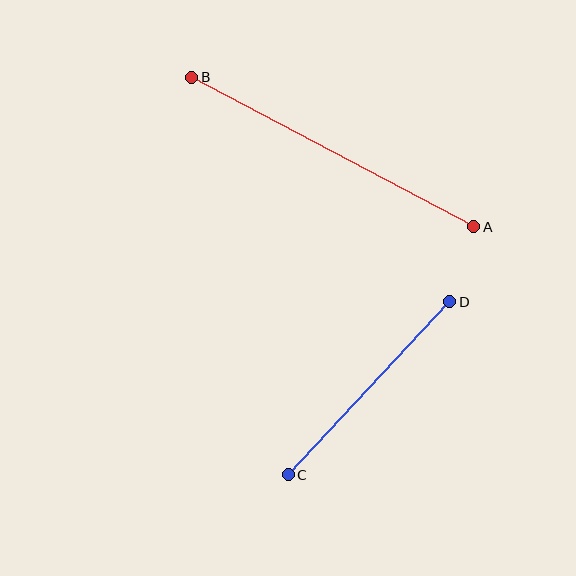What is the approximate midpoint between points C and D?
The midpoint is at approximately (369, 388) pixels.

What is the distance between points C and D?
The distance is approximately 236 pixels.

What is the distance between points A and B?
The distance is approximately 319 pixels.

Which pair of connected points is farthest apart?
Points A and B are farthest apart.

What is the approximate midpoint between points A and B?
The midpoint is at approximately (333, 152) pixels.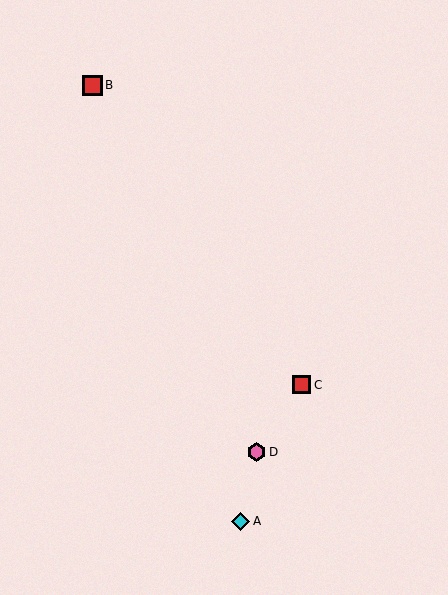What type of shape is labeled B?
Shape B is a red square.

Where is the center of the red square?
The center of the red square is at (92, 85).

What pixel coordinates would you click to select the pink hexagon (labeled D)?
Click at (257, 452) to select the pink hexagon D.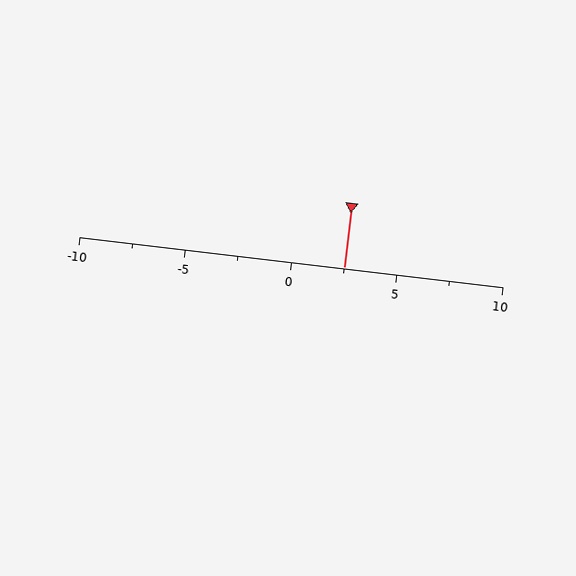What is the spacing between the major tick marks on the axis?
The major ticks are spaced 5 apart.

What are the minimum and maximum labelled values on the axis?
The axis runs from -10 to 10.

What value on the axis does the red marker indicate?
The marker indicates approximately 2.5.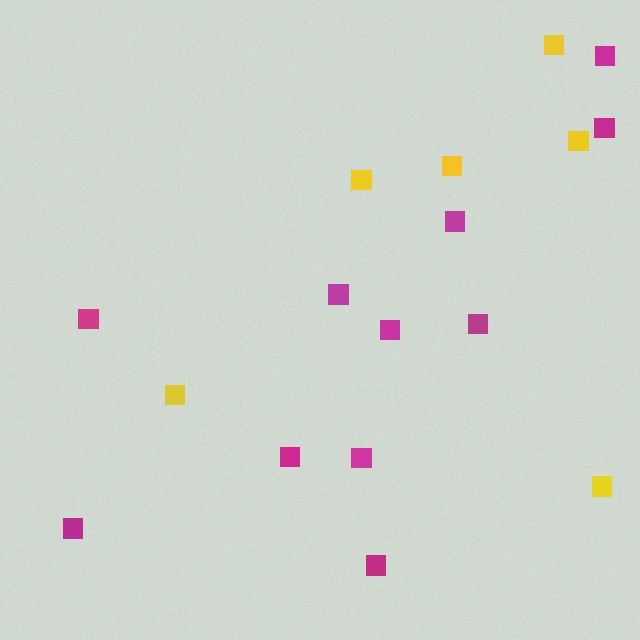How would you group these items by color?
There are 2 groups: one group of magenta squares (11) and one group of yellow squares (6).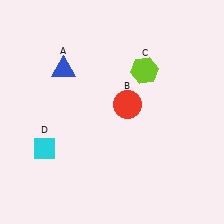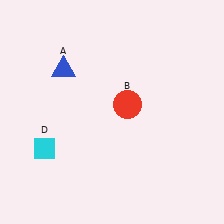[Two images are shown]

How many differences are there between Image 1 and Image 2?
There is 1 difference between the two images.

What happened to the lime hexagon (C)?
The lime hexagon (C) was removed in Image 2. It was in the top-right area of Image 1.